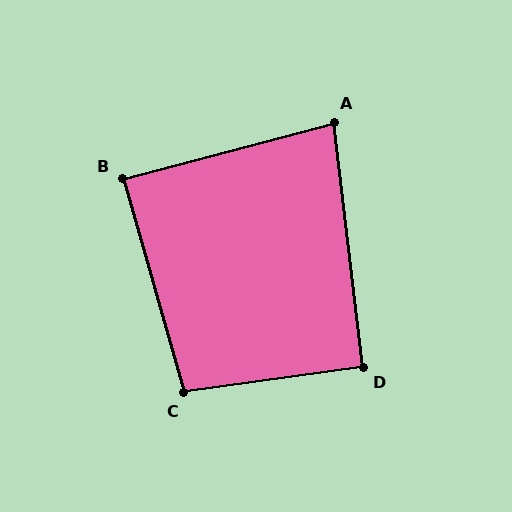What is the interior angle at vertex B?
Approximately 89 degrees (approximately right).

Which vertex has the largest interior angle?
C, at approximately 98 degrees.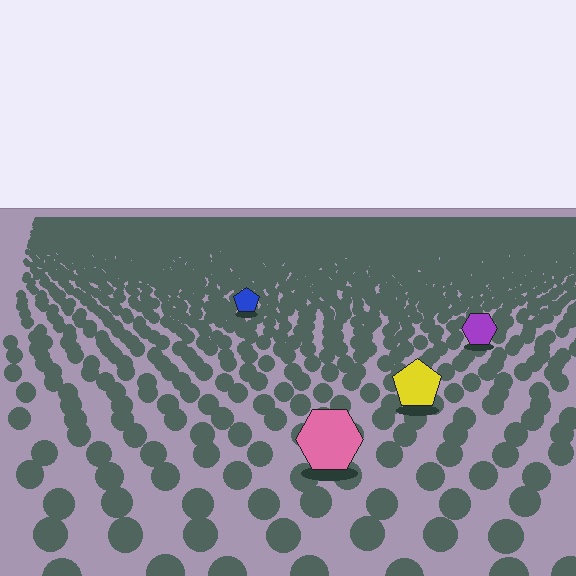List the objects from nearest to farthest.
From nearest to farthest: the pink hexagon, the yellow pentagon, the purple hexagon, the blue pentagon.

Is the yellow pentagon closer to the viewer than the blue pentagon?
Yes. The yellow pentagon is closer — you can tell from the texture gradient: the ground texture is coarser near it.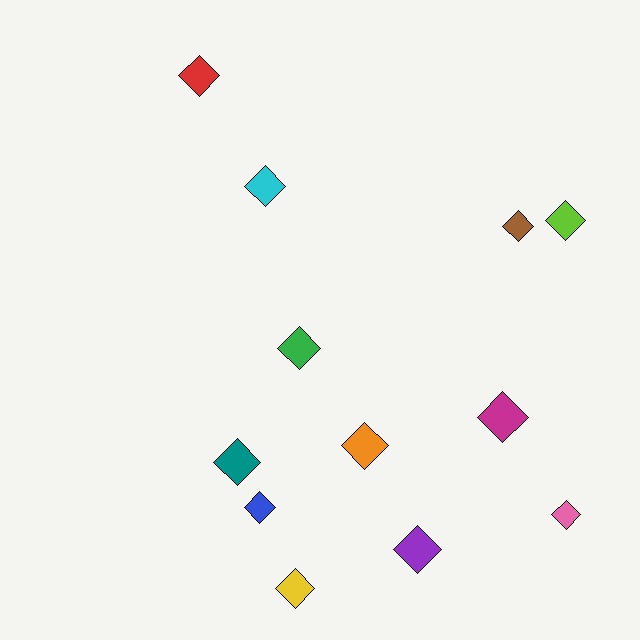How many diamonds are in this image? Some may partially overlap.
There are 12 diamonds.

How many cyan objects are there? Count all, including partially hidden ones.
There is 1 cyan object.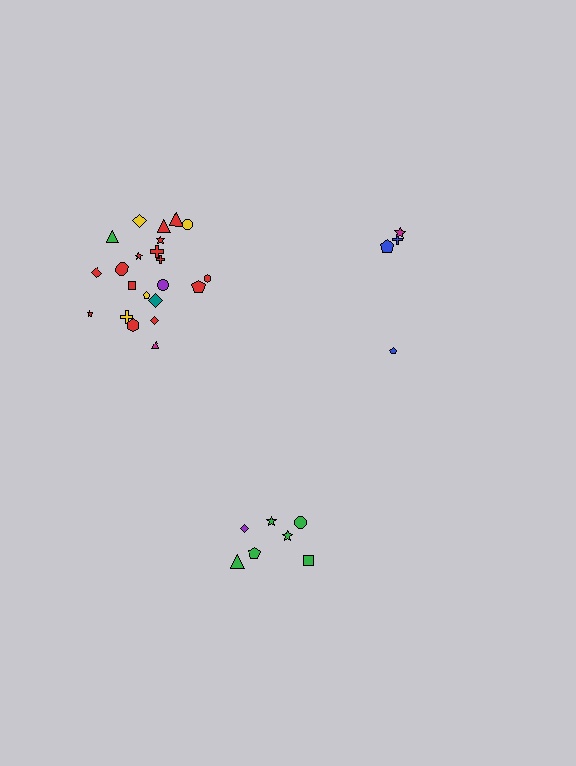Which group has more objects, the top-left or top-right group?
The top-left group.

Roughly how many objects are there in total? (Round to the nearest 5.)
Roughly 35 objects in total.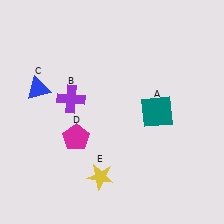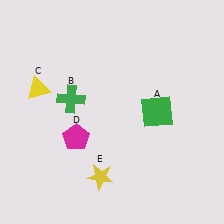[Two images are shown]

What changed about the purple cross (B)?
In Image 1, B is purple. In Image 2, it changed to green.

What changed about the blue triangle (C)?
In Image 1, C is blue. In Image 2, it changed to yellow.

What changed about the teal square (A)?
In Image 1, A is teal. In Image 2, it changed to green.